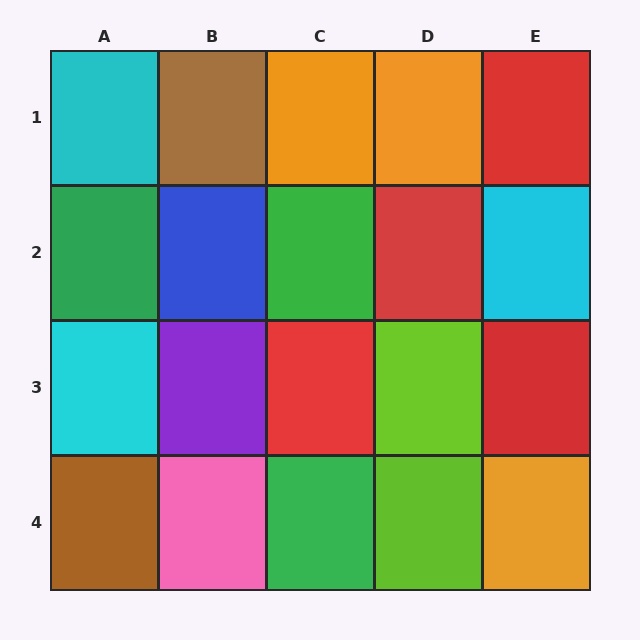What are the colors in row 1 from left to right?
Cyan, brown, orange, orange, red.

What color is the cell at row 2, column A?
Green.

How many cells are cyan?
3 cells are cyan.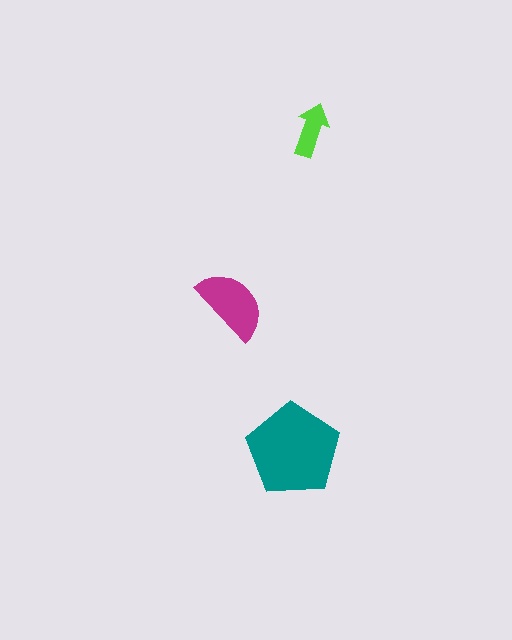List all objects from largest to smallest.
The teal pentagon, the magenta semicircle, the lime arrow.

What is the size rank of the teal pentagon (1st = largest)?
1st.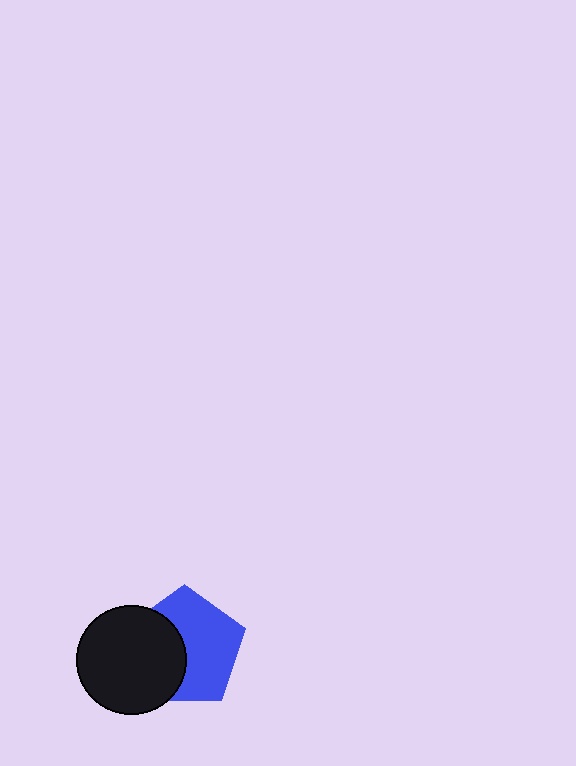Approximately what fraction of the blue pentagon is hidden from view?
Roughly 41% of the blue pentagon is hidden behind the black circle.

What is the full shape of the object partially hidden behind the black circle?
The partially hidden object is a blue pentagon.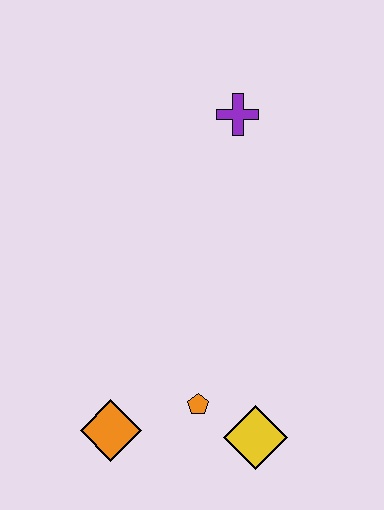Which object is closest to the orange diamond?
The orange pentagon is closest to the orange diamond.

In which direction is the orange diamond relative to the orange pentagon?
The orange diamond is to the left of the orange pentagon.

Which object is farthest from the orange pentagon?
The purple cross is farthest from the orange pentagon.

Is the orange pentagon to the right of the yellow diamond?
No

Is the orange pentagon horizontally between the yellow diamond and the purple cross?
No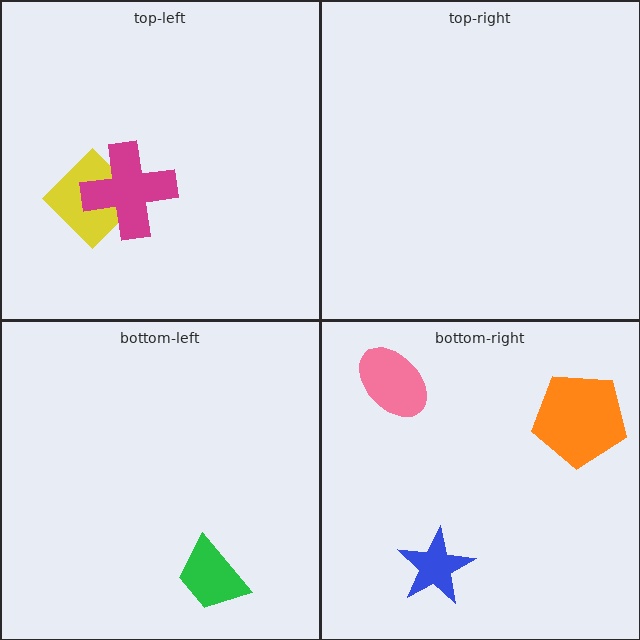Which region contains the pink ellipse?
The bottom-right region.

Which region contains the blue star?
The bottom-right region.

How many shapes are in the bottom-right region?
3.